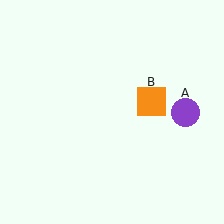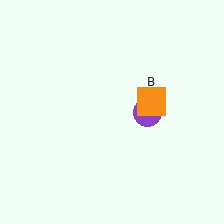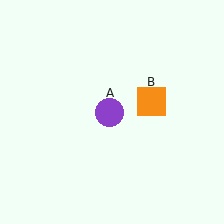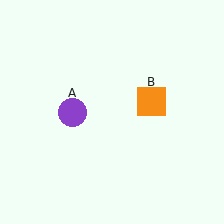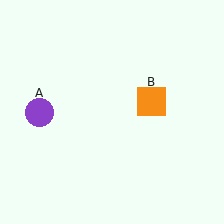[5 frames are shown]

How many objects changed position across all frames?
1 object changed position: purple circle (object A).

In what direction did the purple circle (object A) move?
The purple circle (object A) moved left.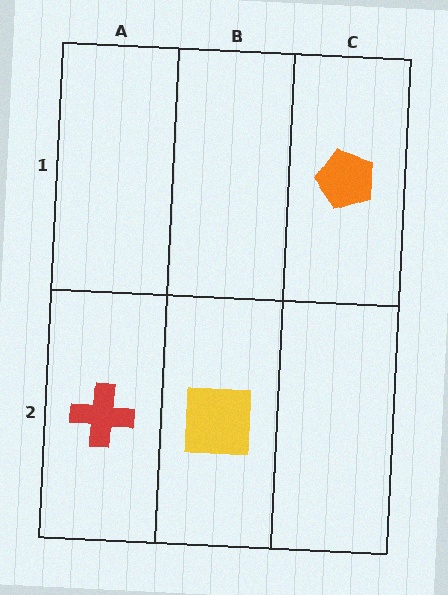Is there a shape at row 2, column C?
No, that cell is empty.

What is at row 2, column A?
A red cross.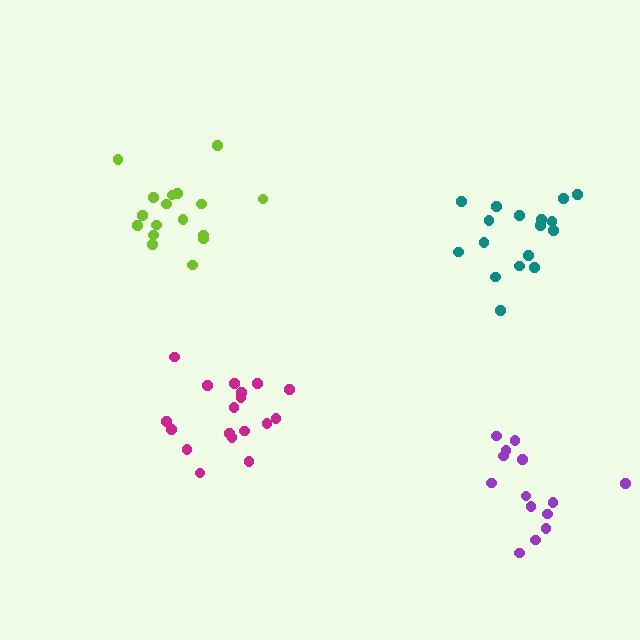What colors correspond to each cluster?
The clusters are colored: teal, purple, magenta, lime.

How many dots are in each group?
Group 1: 17 dots, Group 2: 14 dots, Group 3: 18 dots, Group 4: 17 dots (66 total).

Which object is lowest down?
The purple cluster is bottommost.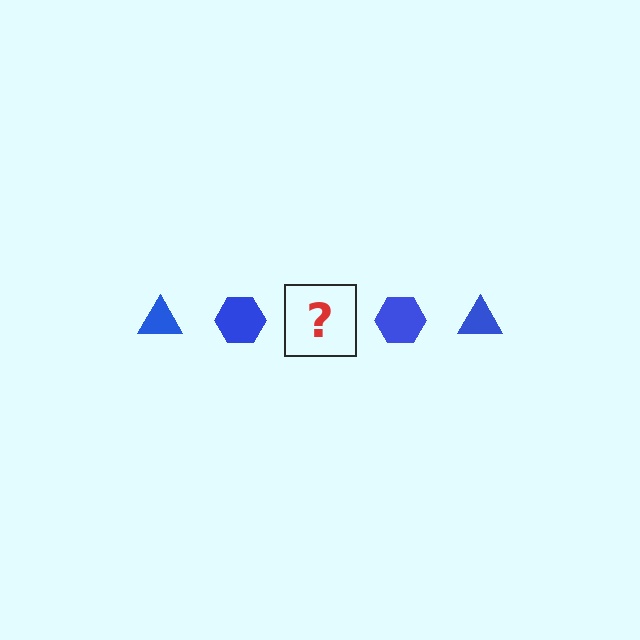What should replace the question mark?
The question mark should be replaced with a blue triangle.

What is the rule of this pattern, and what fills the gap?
The rule is that the pattern cycles through triangle, hexagon shapes in blue. The gap should be filled with a blue triangle.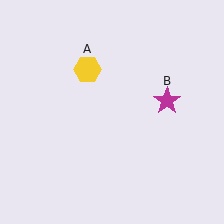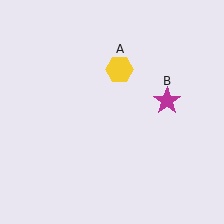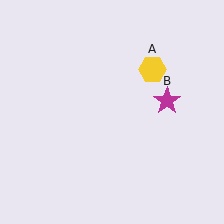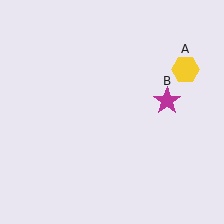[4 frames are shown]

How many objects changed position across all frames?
1 object changed position: yellow hexagon (object A).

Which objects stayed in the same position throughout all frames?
Magenta star (object B) remained stationary.